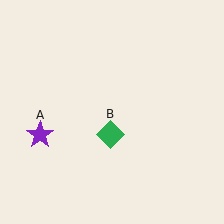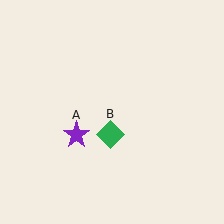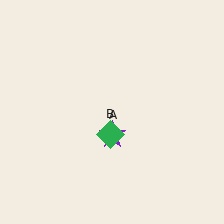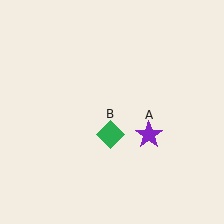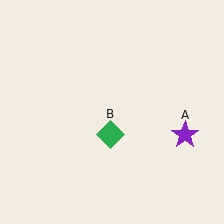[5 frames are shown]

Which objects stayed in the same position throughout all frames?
Green diamond (object B) remained stationary.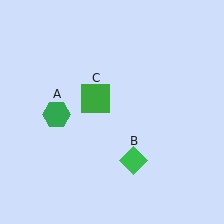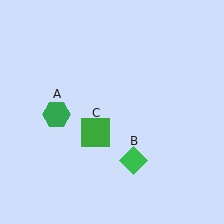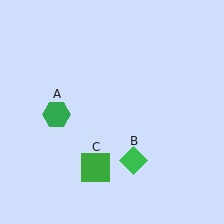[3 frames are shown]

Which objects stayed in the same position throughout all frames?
Green hexagon (object A) and green diamond (object B) remained stationary.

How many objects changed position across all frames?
1 object changed position: green square (object C).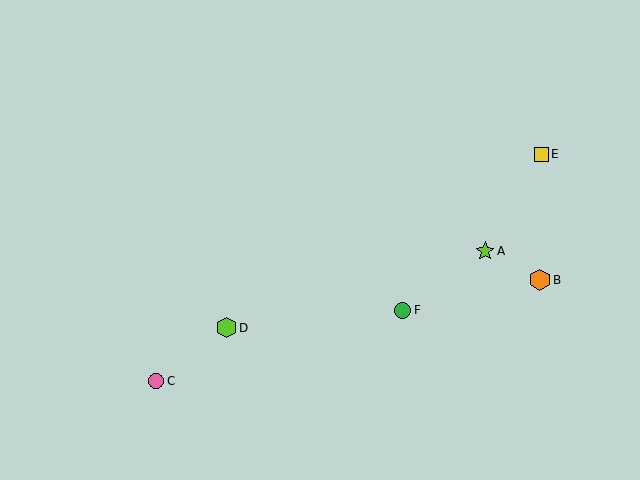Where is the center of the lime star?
The center of the lime star is at (485, 251).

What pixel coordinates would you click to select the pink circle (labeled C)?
Click at (156, 381) to select the pink circle C.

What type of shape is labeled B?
Shape B is an orange hexagon.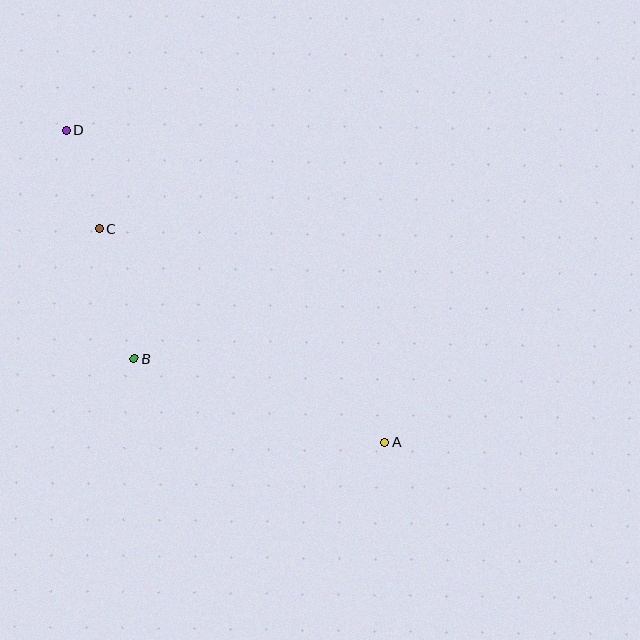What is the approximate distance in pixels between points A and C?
The distance between A and C is approximately 357 pixels.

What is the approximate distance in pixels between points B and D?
The distance between B and D is approximately 238 pixels.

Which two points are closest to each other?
Points C and D are closest to each other.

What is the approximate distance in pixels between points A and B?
The distance between A and B is approximately 265 pixels.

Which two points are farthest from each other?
Points A and D are farthest from each other.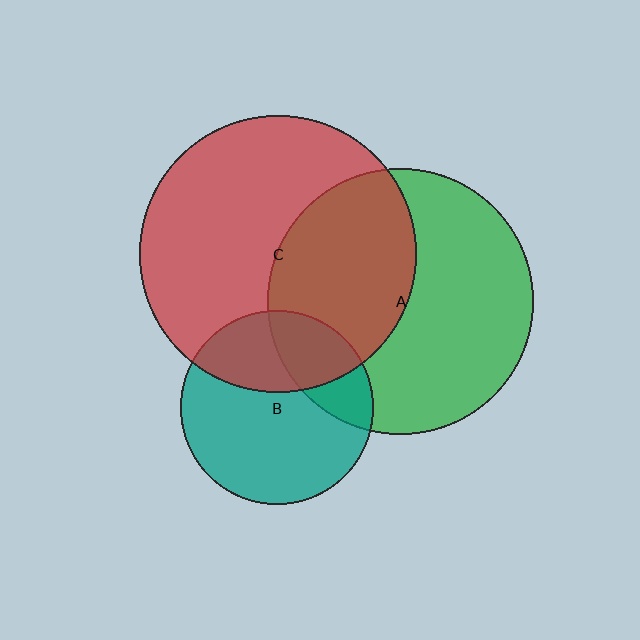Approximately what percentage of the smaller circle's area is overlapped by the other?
Approximately 35%.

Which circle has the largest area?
Circle C (red).